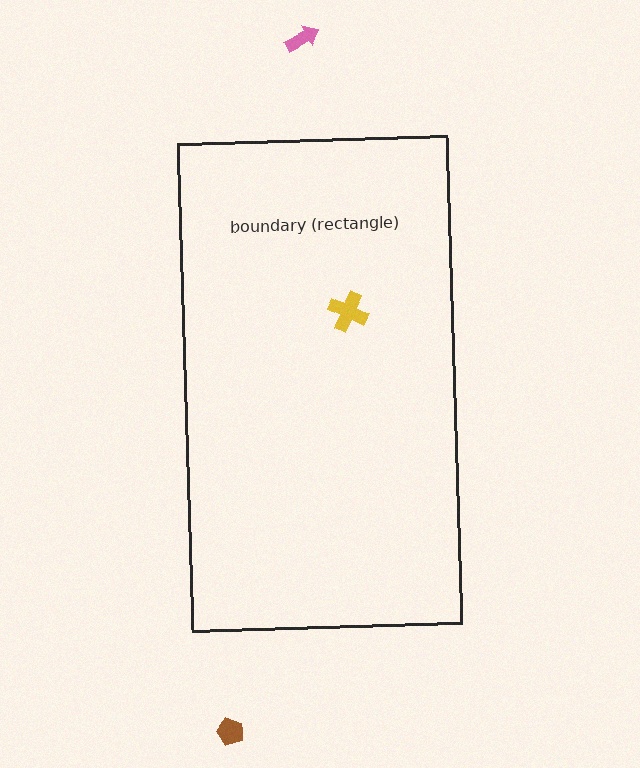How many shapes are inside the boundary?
1 inside, 2 outside.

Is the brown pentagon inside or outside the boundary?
Outside.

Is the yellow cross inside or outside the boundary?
Inside.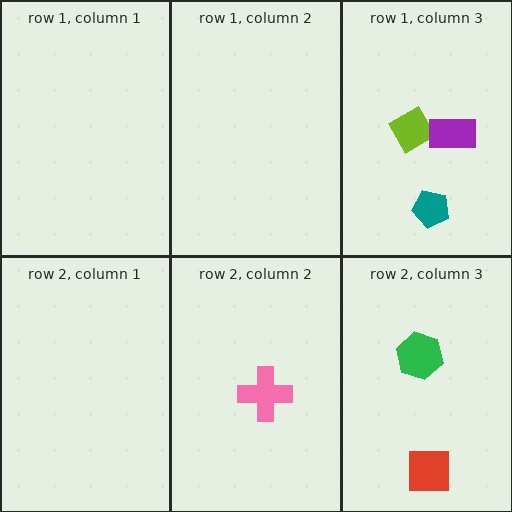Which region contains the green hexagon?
The row 2, column 3 region.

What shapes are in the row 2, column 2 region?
The pink cross.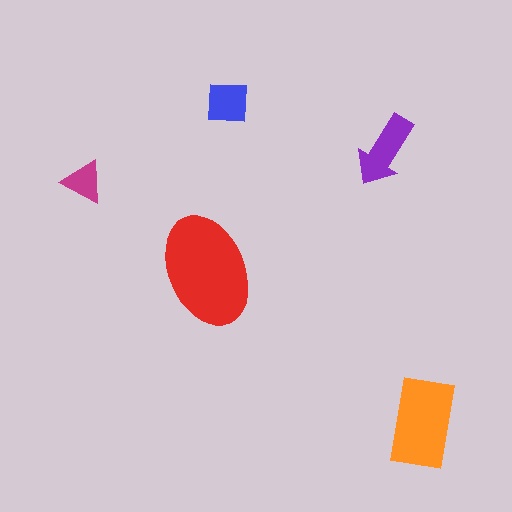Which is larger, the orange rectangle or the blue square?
The orange rectangle.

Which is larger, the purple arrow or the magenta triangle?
The purple arrow.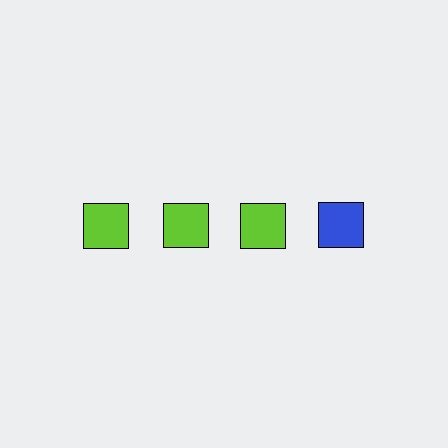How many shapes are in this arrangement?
There are 4 shapes arranged in a grid pattern.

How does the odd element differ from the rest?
It has a different color: blue instead of lime.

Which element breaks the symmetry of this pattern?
The blue square in the top row, second from right column breaks the symmetry. All other shapes are lime squares.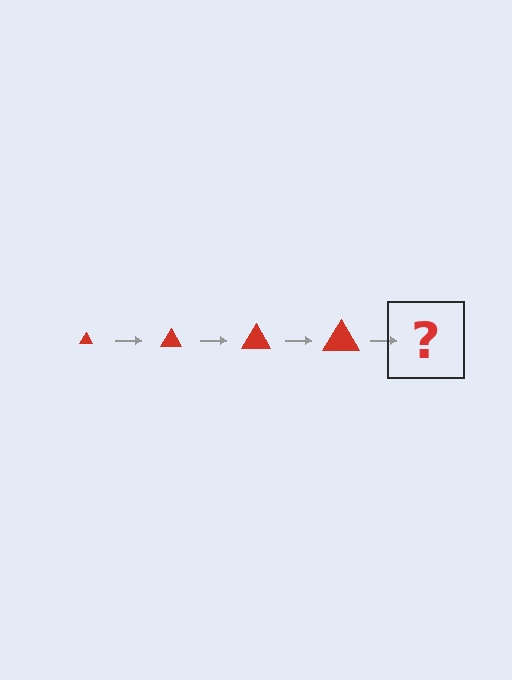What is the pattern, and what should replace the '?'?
The pattern is that the triangle gets progressively larger each step. The '?' should be a red triangle, larger than the previous one.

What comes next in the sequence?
The next element should be a red triangle, larger than the previous one.